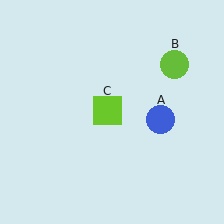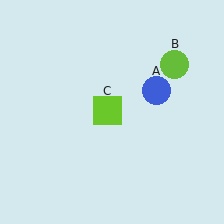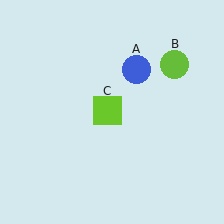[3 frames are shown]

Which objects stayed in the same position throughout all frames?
Lime circle (object B) and lime square (object C) remained stationary.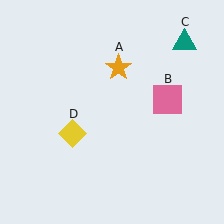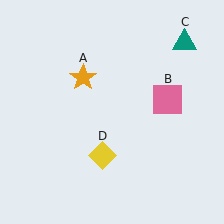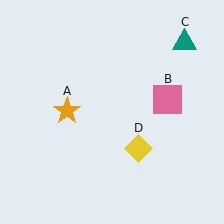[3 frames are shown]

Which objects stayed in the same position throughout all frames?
Pink square (object B) and teal triangle (object C) remained stationary.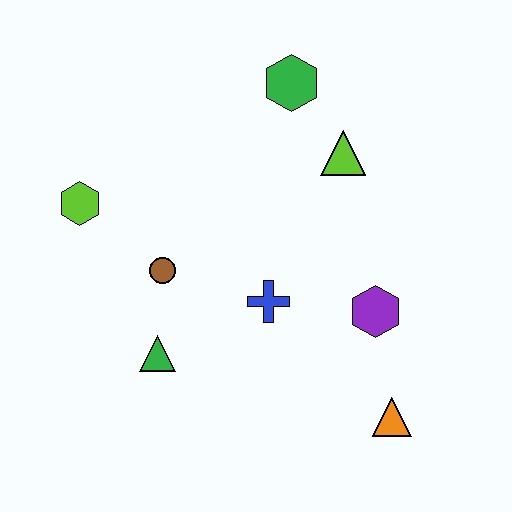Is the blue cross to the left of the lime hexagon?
No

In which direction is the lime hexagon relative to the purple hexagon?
The lime hexagon is to the left of the purple hexagon.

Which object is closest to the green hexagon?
The lime triangle is closest to the green hexagon.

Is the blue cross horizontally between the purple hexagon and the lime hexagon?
Yes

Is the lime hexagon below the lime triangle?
Yes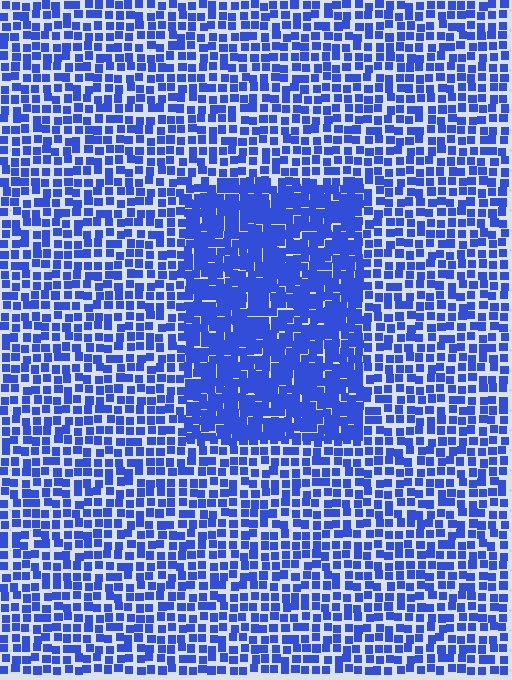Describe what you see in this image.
The image contains small blue elements arranged at two different densities. A rectangle-shaped region is visible where the elements are more densely packed than the surrounding area.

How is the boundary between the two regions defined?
The boundary is defined by a change in element density (approximately 1.8x ratio). All elements are the same color, size, and shape.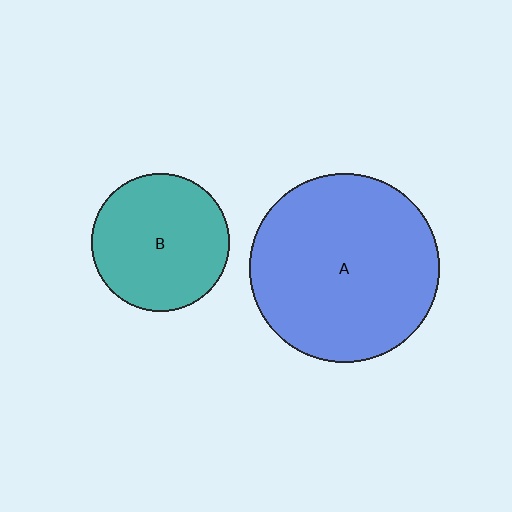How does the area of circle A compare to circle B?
Approximately 1.9 times.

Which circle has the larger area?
Circle A (blue).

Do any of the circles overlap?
No, none of the circles overlap.